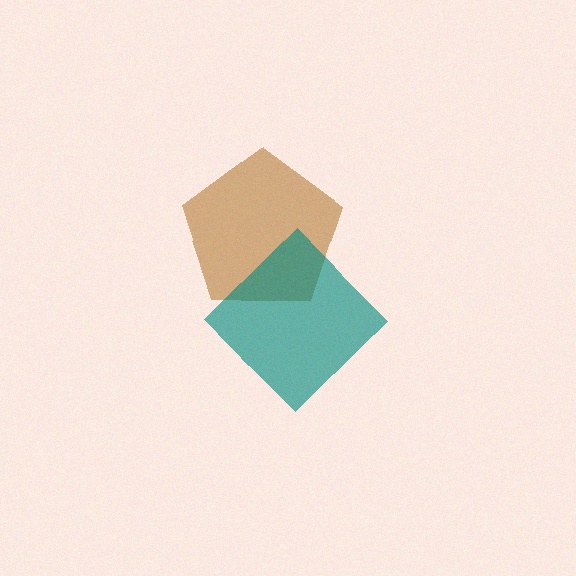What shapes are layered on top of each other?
The layered shapes are: a brown pentagon, a teal diamond.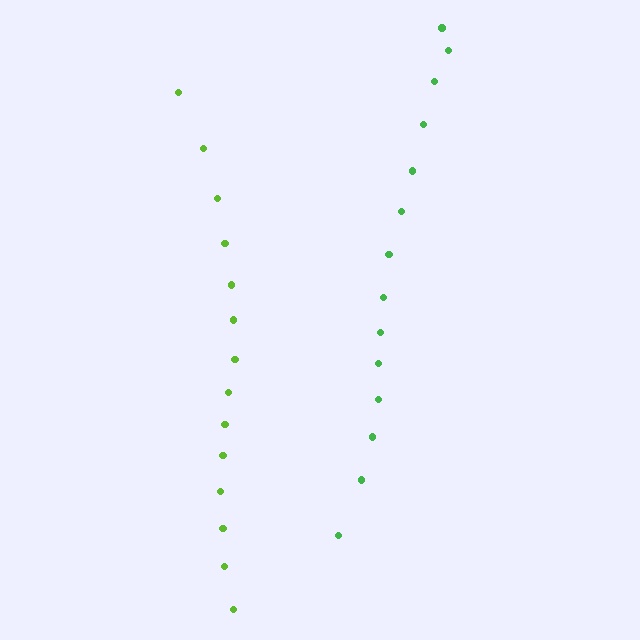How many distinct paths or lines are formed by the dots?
There are 2 distinct paths.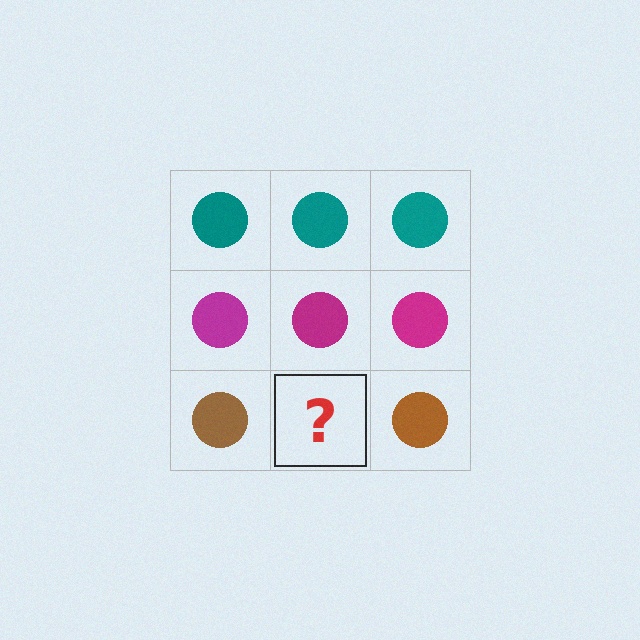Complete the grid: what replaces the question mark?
The question mark should be replaced with a brown circle.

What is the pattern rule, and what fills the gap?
The rule is that each row has a consistent color. The gap should be filled with a brown circle.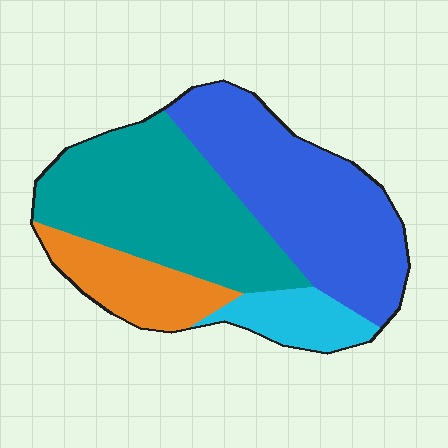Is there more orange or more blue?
Blue.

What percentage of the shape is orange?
Orange takes up about one eighth (1/8) of the shape.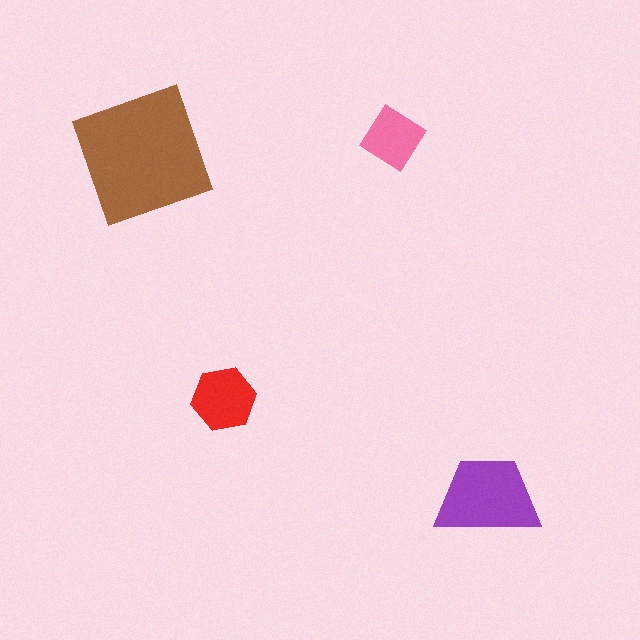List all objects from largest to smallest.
The brown square, the purple trapezoid, the red hexagon, the pink diamond.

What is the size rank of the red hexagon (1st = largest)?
3rd.